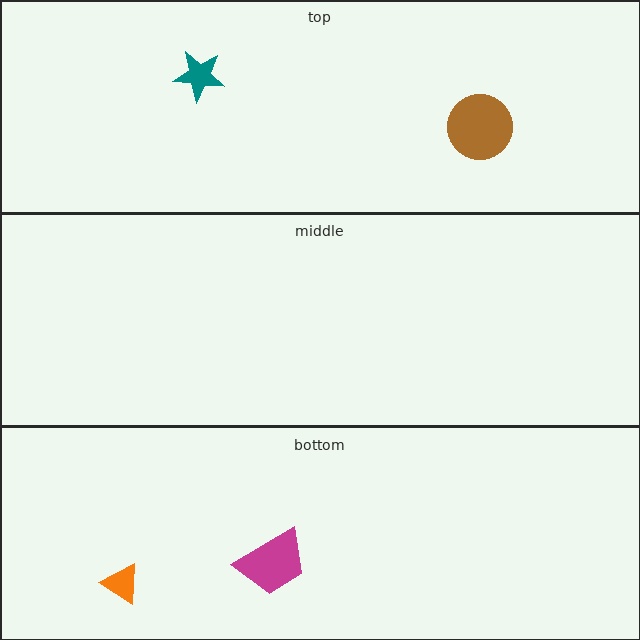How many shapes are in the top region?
2.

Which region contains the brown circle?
The top region.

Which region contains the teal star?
The top region.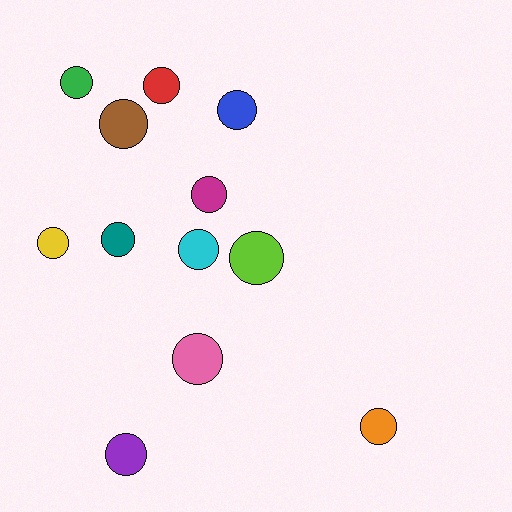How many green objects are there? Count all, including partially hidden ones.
There is 1 green object.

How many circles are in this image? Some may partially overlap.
There are 12 circles.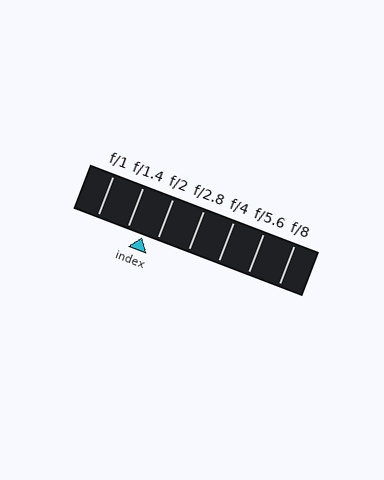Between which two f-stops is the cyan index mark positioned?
The index mark is between f/1.4 and f/2.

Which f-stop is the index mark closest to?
The index mark is closest to f/2.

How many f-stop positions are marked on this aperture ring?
There are 7 f-stop positions marked.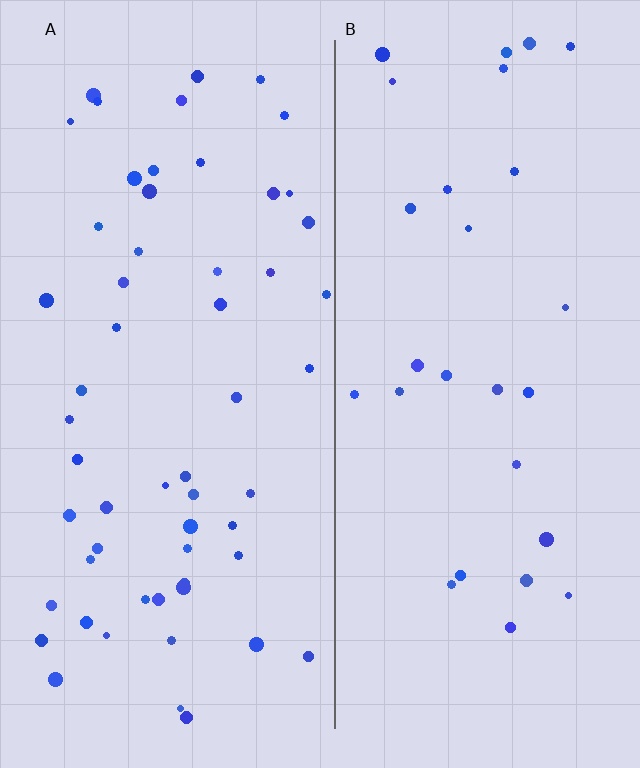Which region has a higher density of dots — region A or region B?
A (the left).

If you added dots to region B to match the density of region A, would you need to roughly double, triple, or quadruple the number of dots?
Approximately double.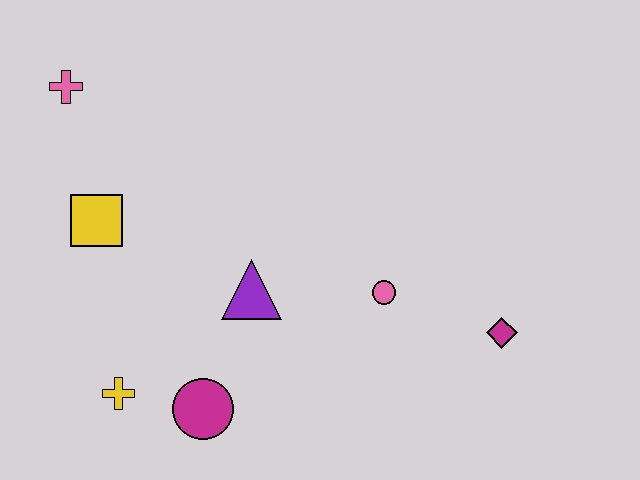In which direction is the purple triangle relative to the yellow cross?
The purple triangle is to the right of the yellow cross.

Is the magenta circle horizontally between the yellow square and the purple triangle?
Yes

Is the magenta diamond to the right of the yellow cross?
Yes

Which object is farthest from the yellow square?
The magenta diamond is farthest from the yellow square.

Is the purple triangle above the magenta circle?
Yes